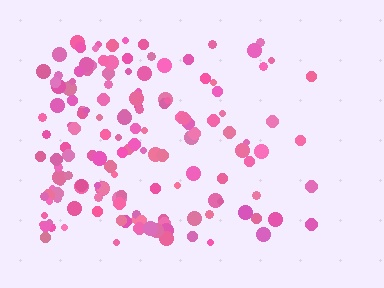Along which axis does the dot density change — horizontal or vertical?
Horizontal.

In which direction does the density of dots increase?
From right to left, with the left side densest.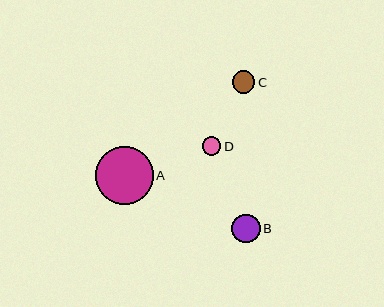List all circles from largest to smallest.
From largest to smallest: A, B, C, D.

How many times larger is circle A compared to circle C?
Circle A is approximately 2.6 times the size of circle C.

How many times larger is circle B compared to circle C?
Circle B is approximately 1.2 times the size of circle C.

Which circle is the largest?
Circle A is the largest with a size of approximately 58 pixels.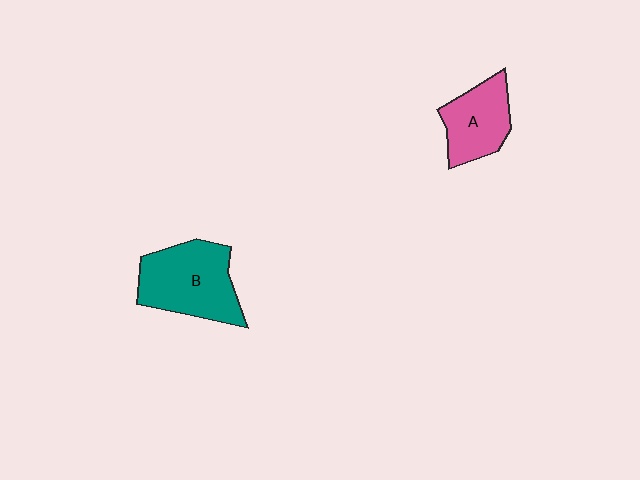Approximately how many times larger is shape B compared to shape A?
Approximately 1.5 times.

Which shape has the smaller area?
Shape A (pink).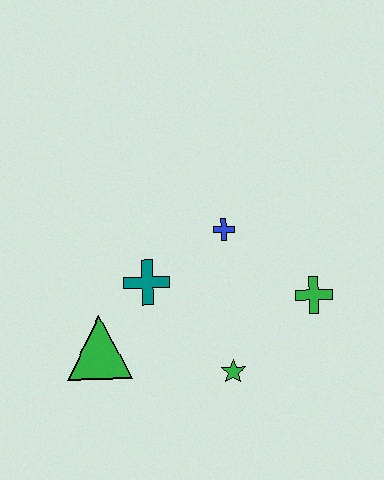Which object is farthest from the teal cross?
The green cross is farthest from the teal cross.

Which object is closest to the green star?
The green cross is closest to the green star.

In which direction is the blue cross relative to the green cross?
The blue cross is to the left of the green cross.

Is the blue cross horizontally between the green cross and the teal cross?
Yes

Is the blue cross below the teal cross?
No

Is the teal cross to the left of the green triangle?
No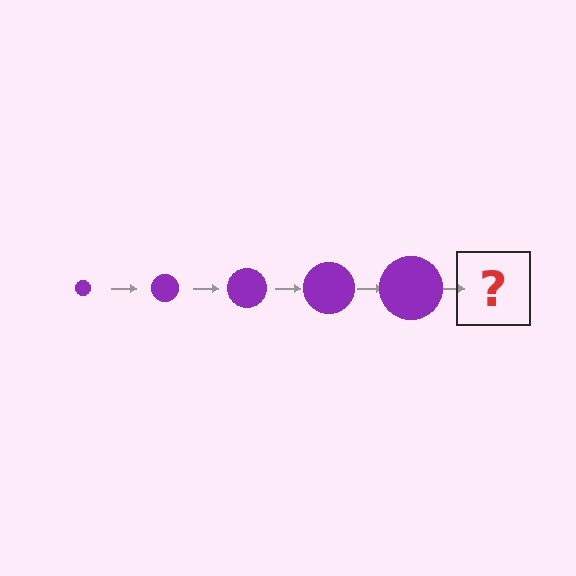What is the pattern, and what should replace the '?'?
The pattern is that the circle gets progressively larger each step. The '?' should be a purple circle, larger than the previous one.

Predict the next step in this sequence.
The next step is a purple circle, larger than the previous one.